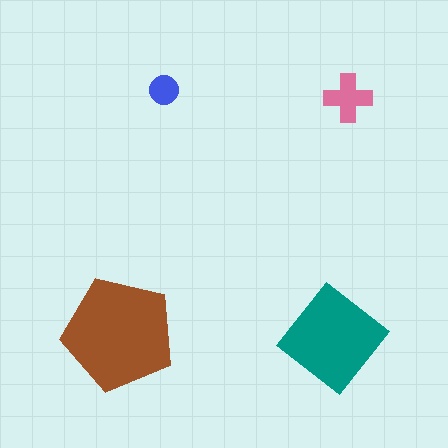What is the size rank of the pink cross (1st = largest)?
3rd.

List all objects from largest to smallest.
The brown pentagon, the teal diamond, the pink cross, the blue circle.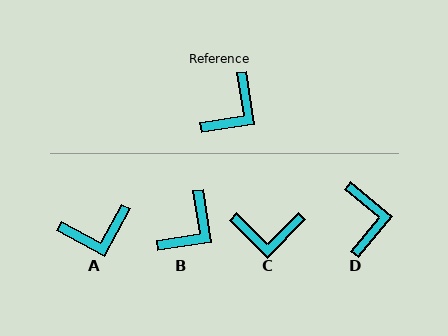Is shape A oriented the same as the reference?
No, it is off by about 37 degrees.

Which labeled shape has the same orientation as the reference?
B.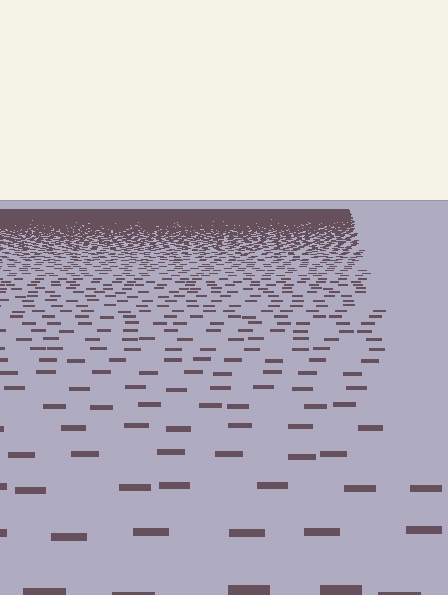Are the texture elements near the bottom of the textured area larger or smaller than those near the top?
Larger. Near the bottom, elements are closer to the viewer and appear at a bigger on-screen size.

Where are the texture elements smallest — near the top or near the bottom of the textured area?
Near the top.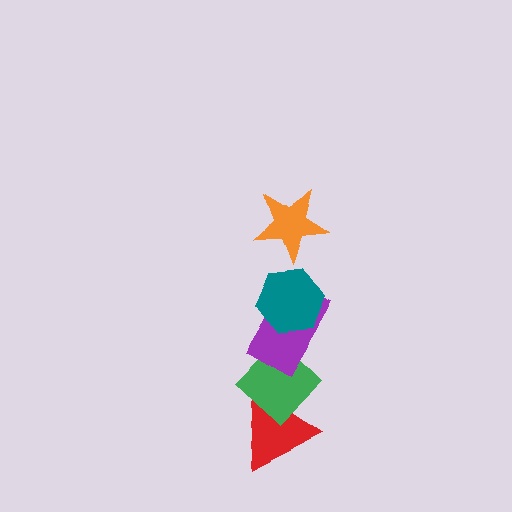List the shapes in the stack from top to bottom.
From top to bottom: the orange star, the teal hexagon, the purple rectangle, the green diamond, the red triangle.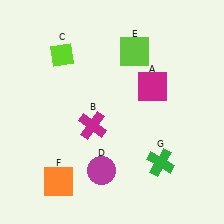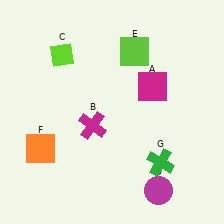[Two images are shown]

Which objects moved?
The objects that moved are: the magenta circle (D), the orange square (F).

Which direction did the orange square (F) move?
The orange square (F) moved up.